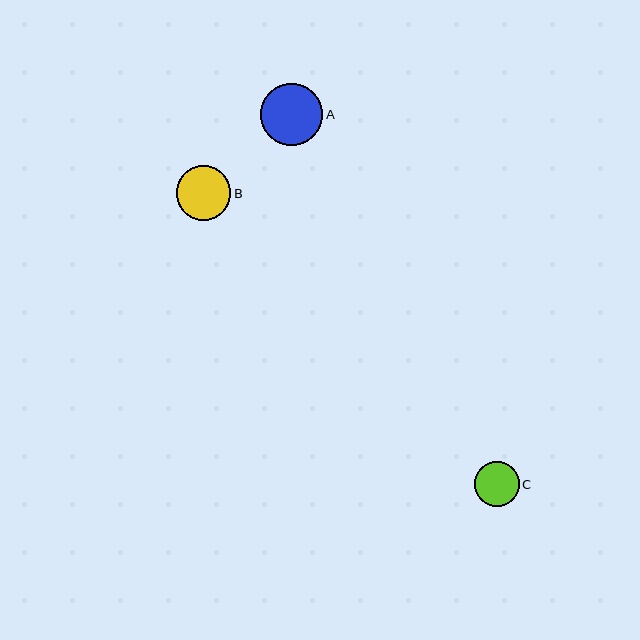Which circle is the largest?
Circle A is the largest with a size of approximately 62 pixels.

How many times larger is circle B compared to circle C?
Circle B is approximately 1.2 times the size of circle C.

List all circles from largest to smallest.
From largest to smallest: A, B, C.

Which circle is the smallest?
Circle C is the smallest with a size of approximately 45 pixels.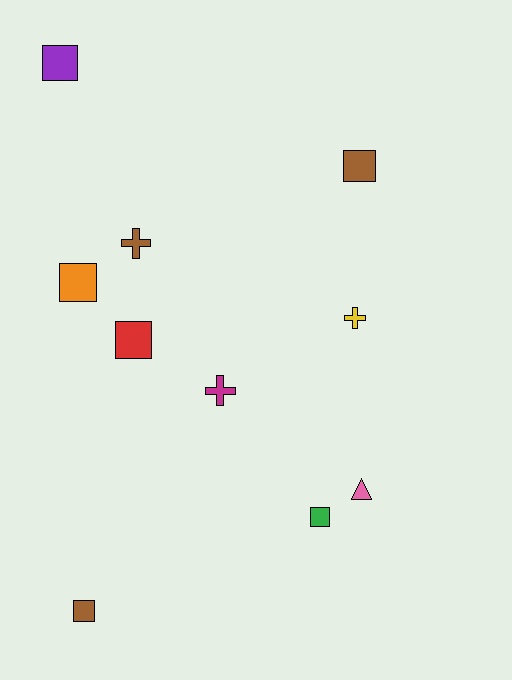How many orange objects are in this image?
There is 1 orange object.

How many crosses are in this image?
There are 3 crosses.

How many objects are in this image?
There are 10 objects.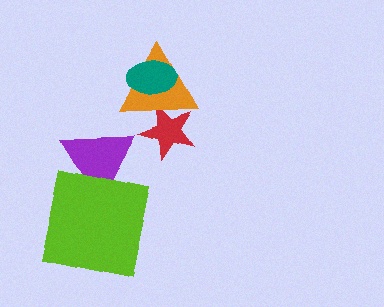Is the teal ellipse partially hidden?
No, no other shape covers it.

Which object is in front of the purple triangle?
The lime square is in front of the purple triangle.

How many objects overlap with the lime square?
1 object overlaps with the lime square.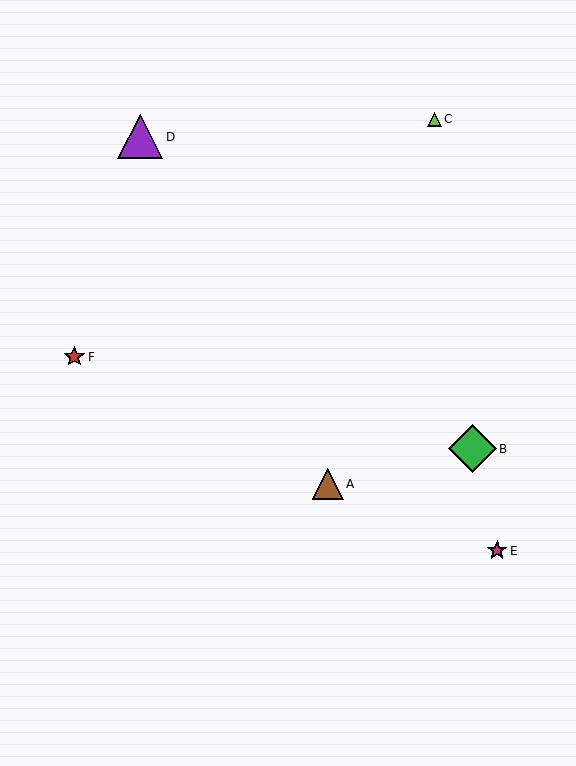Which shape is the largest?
The green diamond (labeled B) is the largest.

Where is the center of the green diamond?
The center of the green diamond is at (472, 449).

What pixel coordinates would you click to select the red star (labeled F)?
Click at (74, 357) to select the red star F.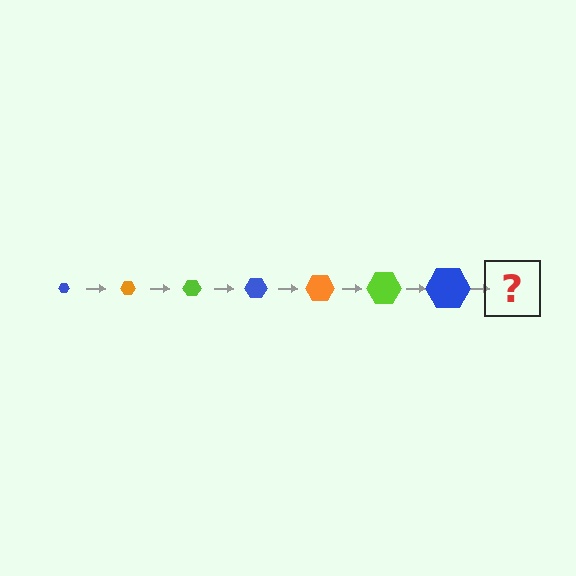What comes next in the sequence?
The next element should be an orange hexagon, larger than the previous one.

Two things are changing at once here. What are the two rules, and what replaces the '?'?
The two rules are that the hexagon grows larger each step and the color cycles through blue, orange, and lime. The '?' should be an orange hexagon, larger than the previous one.